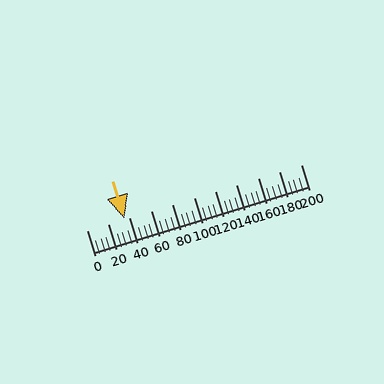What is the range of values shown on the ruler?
The ruler shows values from 0 to 200.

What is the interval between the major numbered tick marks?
The major tick marks are spaced 20 units apart.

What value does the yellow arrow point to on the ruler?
The yellow arrow points to approximately 35.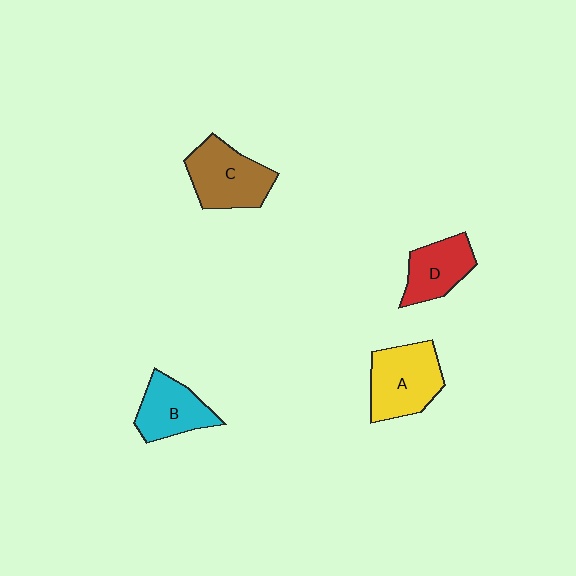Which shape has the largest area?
Shape A (yellow).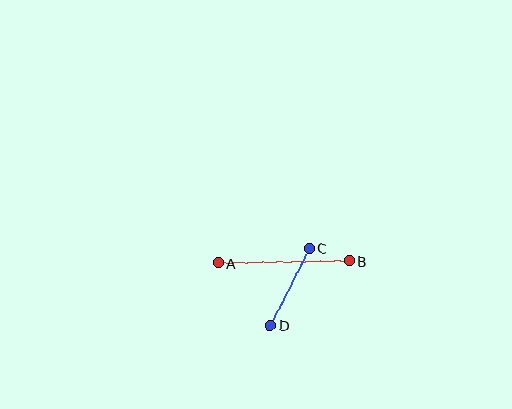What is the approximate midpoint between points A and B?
The midpoint is at approximately (284, 262) pixels.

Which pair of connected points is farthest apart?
Points A and B are farthest apart.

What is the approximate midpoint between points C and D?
The midpoint is at approximately (290, 286) pixels.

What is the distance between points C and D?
The distance is approximately 86 pixels.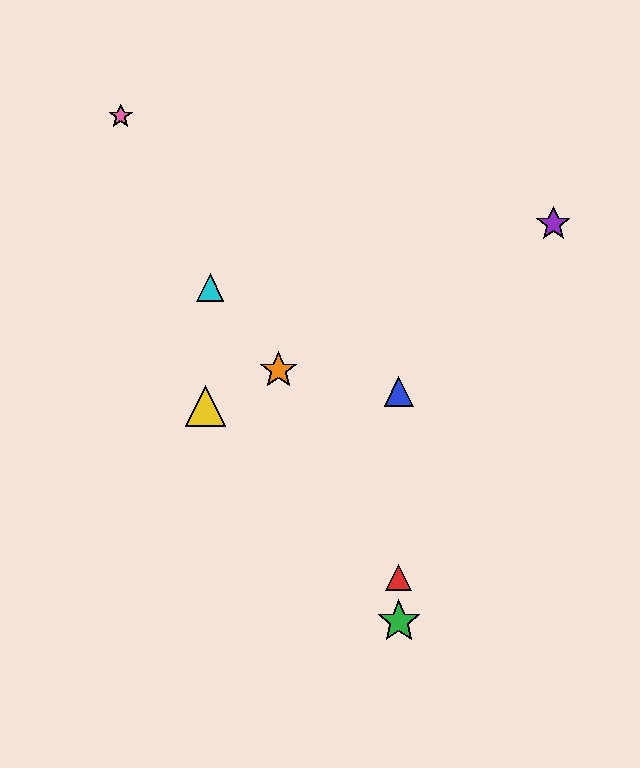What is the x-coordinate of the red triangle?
The red triangle is at x≈399.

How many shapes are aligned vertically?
3 shapes (the red triangle, the blue triangle, the green star) are aligned vertically.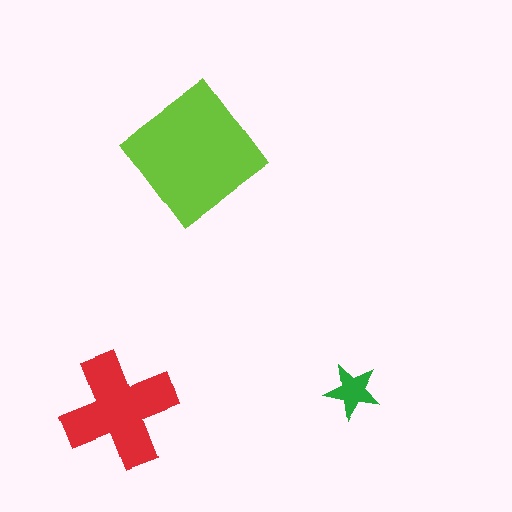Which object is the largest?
The lime diamond.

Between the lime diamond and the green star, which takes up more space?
The lime diamond.